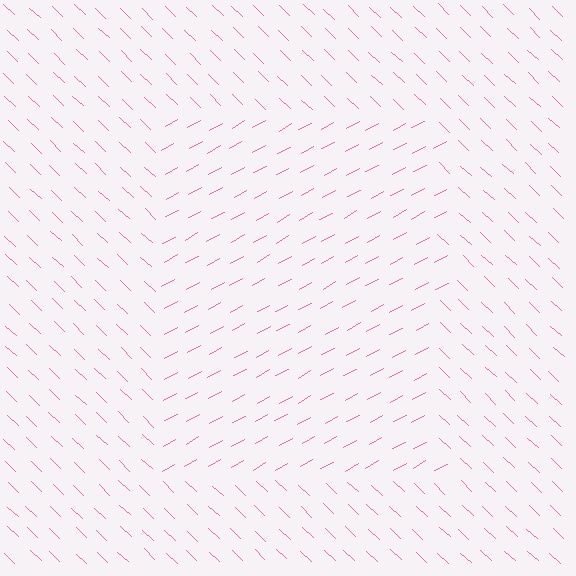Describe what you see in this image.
The image is filled with small pink line segments. A rectangle region in the image has lines oriented differently from the surrounding lines, creating a visible texture boundary.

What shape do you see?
I see a rectangle.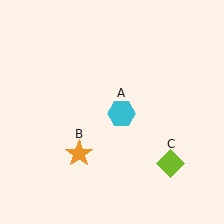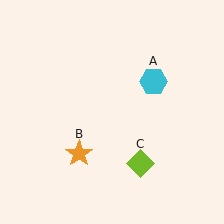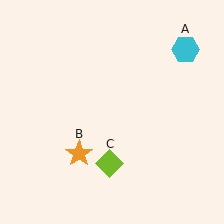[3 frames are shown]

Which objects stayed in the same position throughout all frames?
Orange star (object B) remained stationary.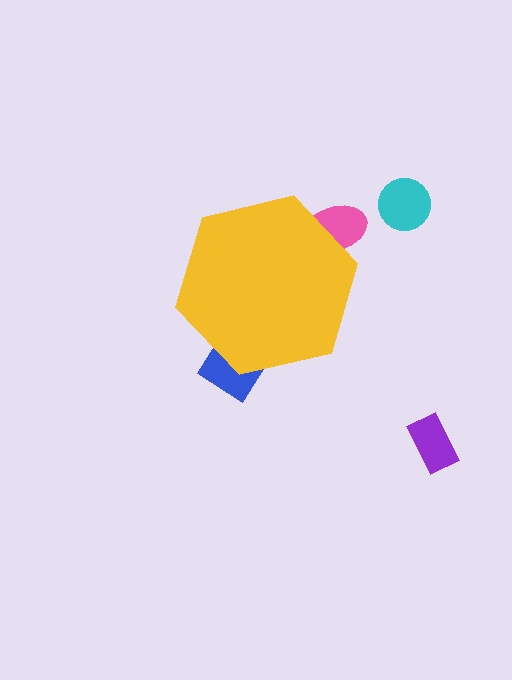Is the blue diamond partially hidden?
Yes, the blue diamond is partially hidden behind the yellow hexagon.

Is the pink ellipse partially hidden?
Yes, the pink ellipse is partially hidden behind the yellow hexagon.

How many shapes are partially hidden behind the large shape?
2 shapes are partially hidden.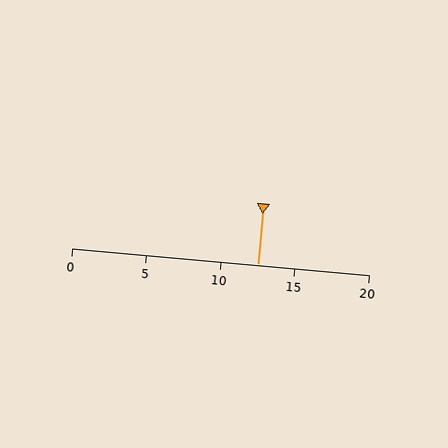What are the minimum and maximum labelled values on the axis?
The axis runs from 0 to 20.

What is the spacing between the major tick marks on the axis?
The major ticks are spaced 5 apart.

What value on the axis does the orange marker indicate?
The marker indicates approximately 12.5.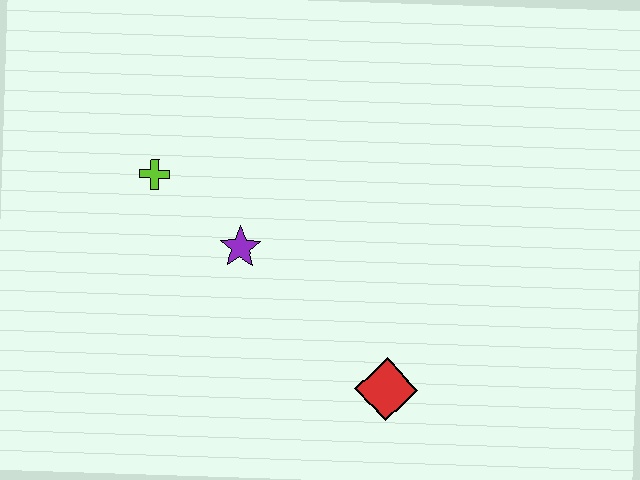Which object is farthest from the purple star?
The red diamond is farthest from the purple star.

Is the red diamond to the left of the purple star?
No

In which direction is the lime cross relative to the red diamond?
The lime cross is to the left of the red diamond.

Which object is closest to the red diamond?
The purple star is closest to the red diamond.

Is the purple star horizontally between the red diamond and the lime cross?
Yes